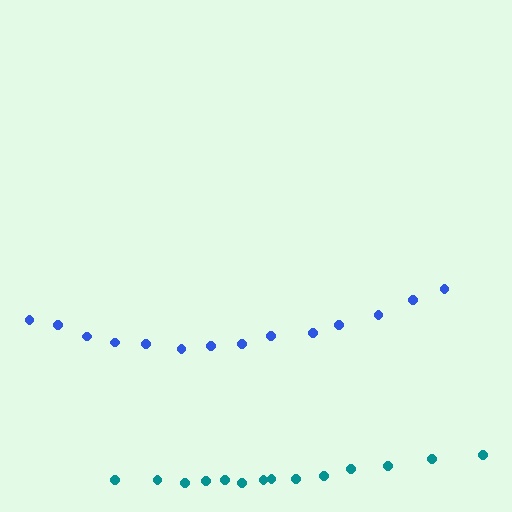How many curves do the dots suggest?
There are 2 distinct paths.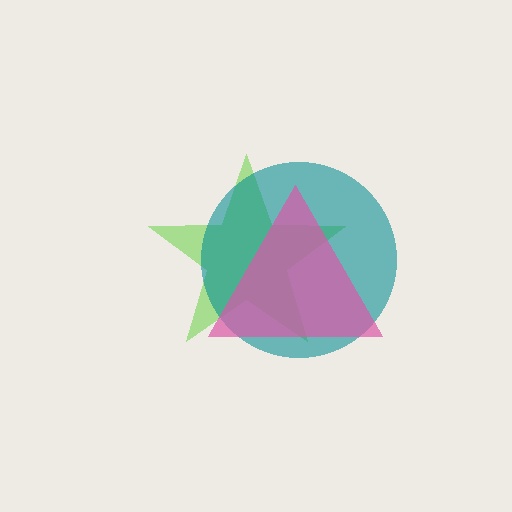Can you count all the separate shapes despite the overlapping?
Yes, there are 3 separate shapes.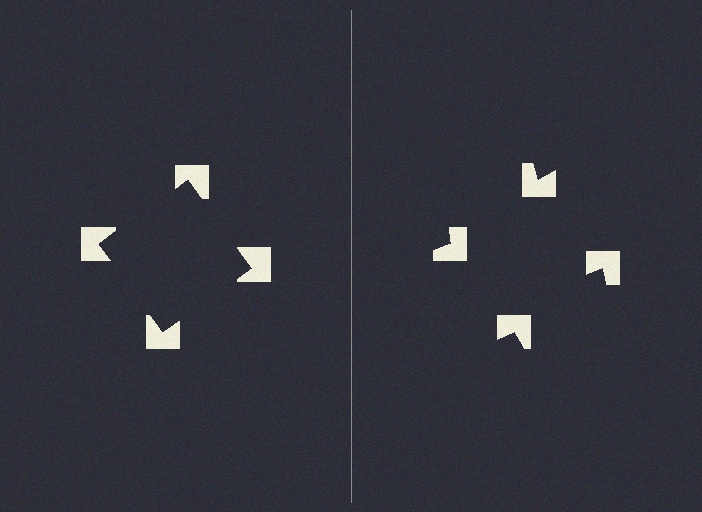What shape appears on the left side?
An illusory square.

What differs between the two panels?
The notched squares are positioned identically on both sides; only the wedge orientations differ. On the left they align to a square; on the right they are misaligned.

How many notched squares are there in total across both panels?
8 — 4 on each side.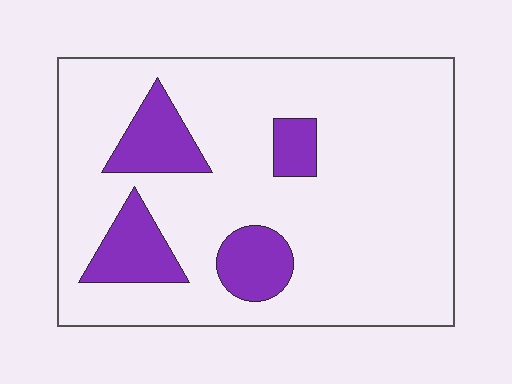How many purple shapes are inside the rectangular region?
4.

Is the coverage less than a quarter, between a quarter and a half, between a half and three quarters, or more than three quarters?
Less than a quarter.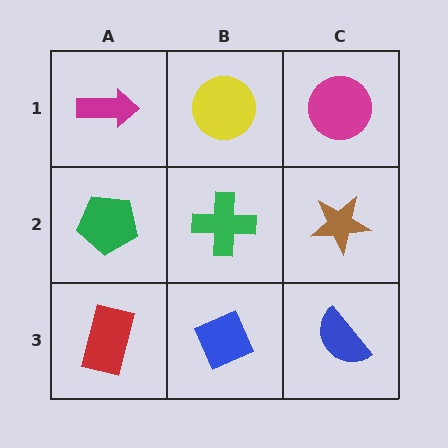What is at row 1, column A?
A magenta arrow.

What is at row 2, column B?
A green cross.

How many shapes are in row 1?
3 shapes.